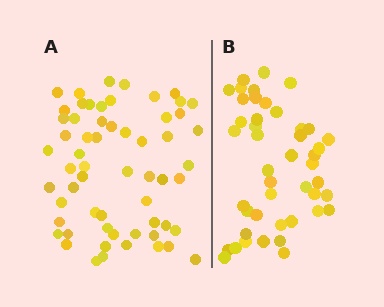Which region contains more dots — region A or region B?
Region A (the left region) has more dots.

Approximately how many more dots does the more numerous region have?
Region A has approximately 15 more dots than region B.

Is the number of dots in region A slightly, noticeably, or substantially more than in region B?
Region A has noticeably more, but not dramatically so. The ratio is roughly 1.3 to 1.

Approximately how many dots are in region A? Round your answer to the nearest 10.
About 60 dots.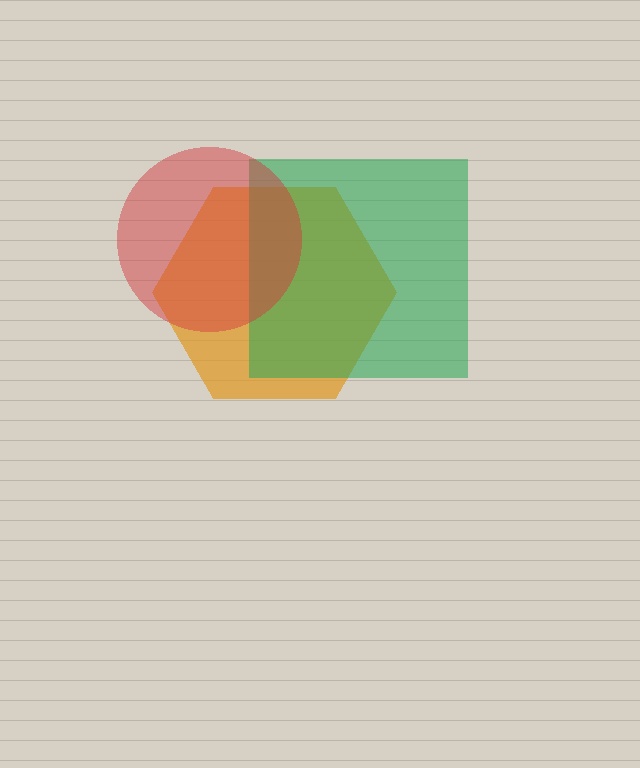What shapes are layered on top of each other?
The layered shapes are: an orange hexagon, a green square, a red circle.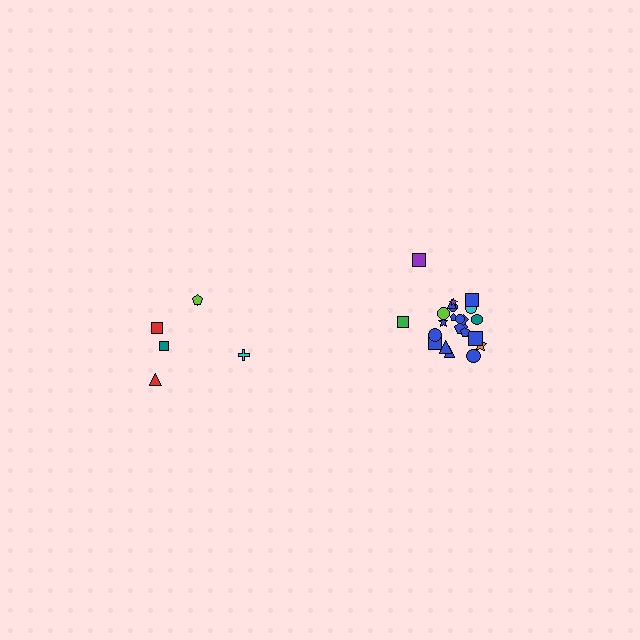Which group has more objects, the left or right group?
The right group.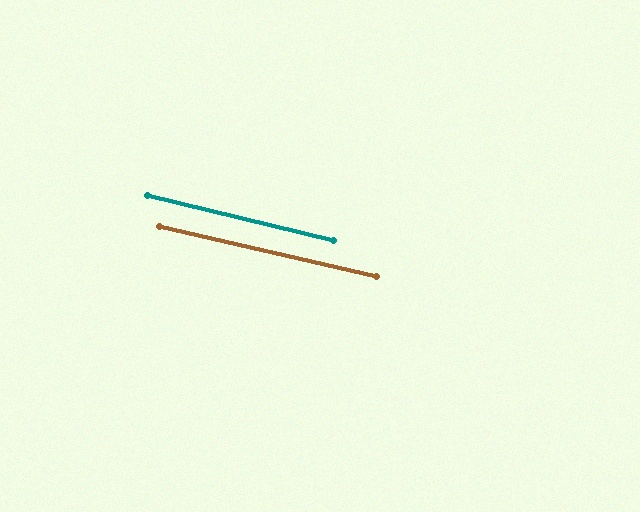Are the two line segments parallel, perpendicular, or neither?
Parallel — their directions differ by only 0.4°.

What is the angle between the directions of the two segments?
Approximately 0 degrees.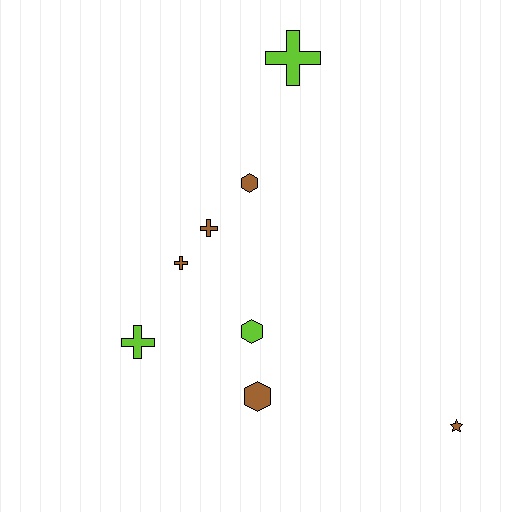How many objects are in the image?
There are 8 objects.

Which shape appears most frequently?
Cross, with 4 objects.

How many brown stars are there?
There is 1 brown star.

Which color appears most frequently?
Brown, with 5 objects.